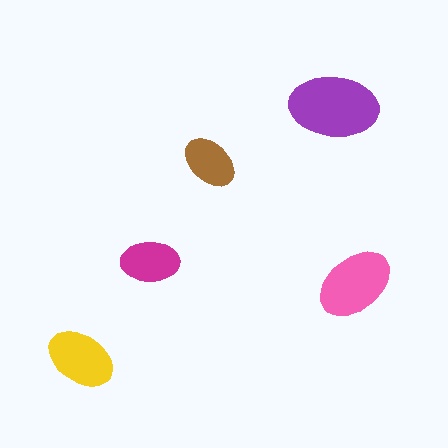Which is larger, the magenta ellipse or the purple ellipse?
The purple one.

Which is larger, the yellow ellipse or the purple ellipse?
The purple one.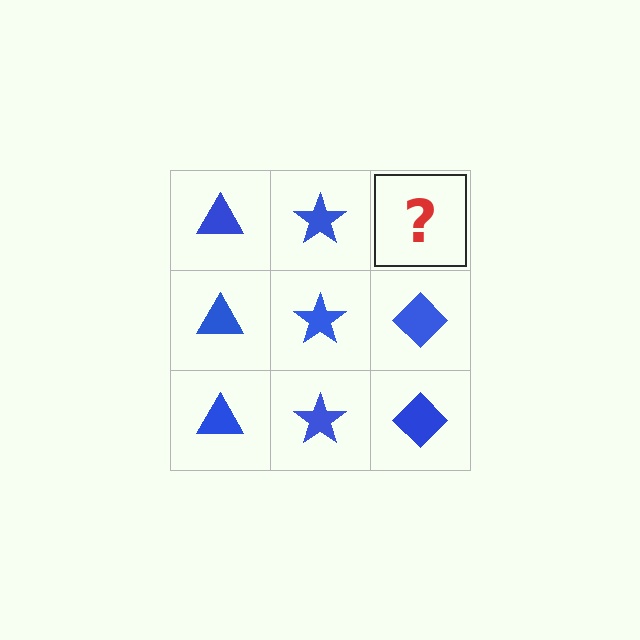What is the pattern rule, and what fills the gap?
The rule is that each column has a consistent shape. The gap should be filled with a blue diamond.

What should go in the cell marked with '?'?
The missing cell should contain a blue diamond.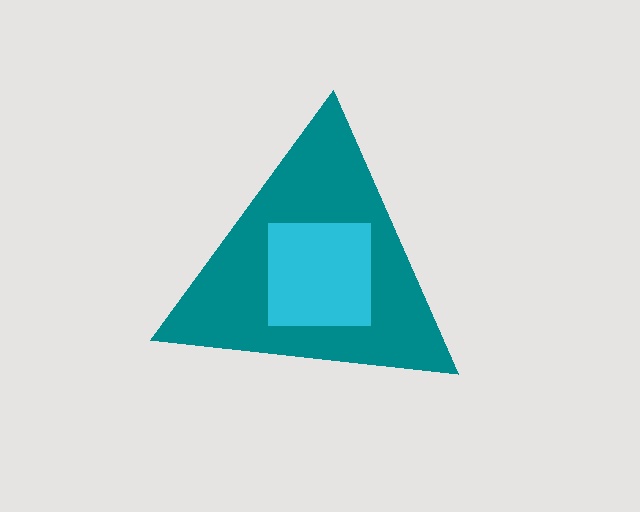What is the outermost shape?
The teal triangle.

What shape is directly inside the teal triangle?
The cyan square.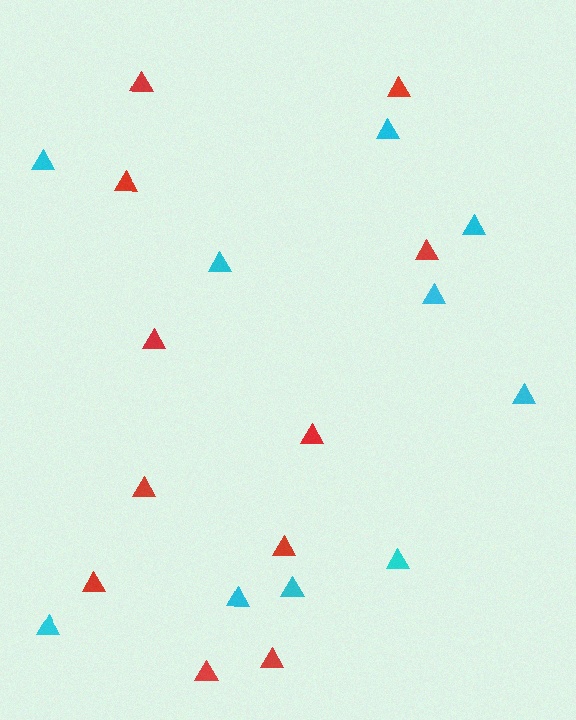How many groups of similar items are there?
There are 2 groups: one group of cyan triangles (10) and one group of red triangles (11).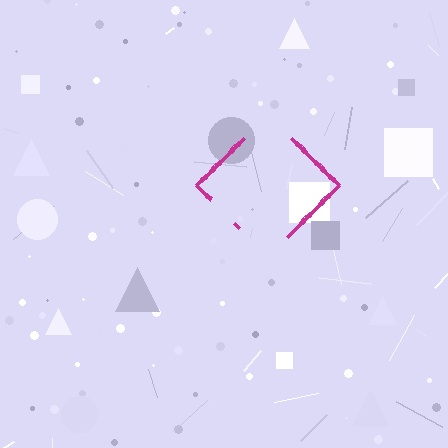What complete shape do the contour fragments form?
The contour fragments form a diamond.